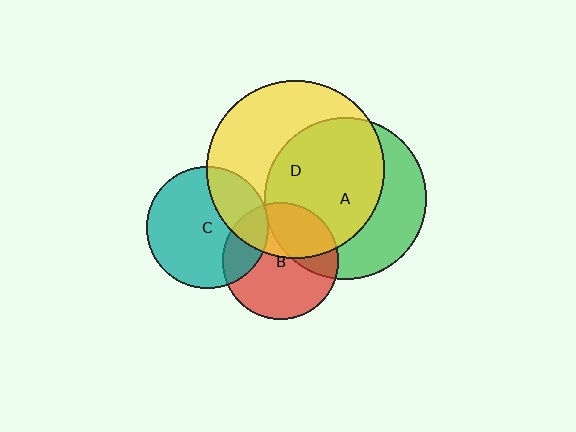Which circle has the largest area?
Circle D (yellow).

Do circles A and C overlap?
Yes.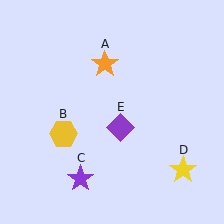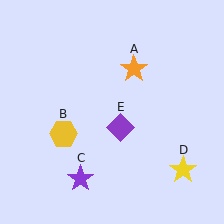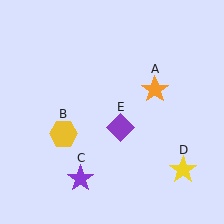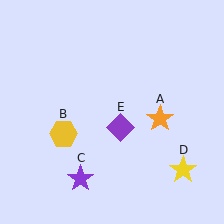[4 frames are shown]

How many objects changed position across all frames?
1 object changed position: orange star (object A).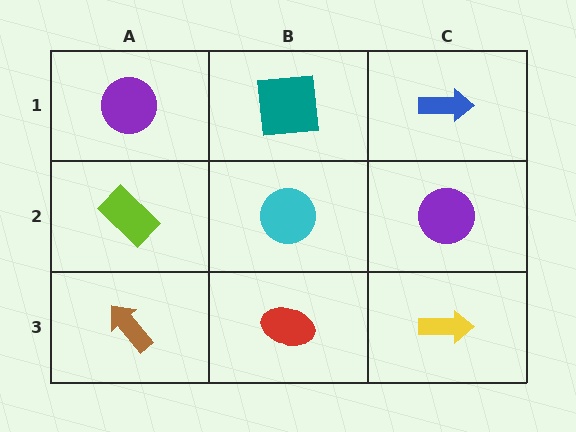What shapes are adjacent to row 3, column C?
A purple circle (row 2, column C), a red ellipse (row 3, column B).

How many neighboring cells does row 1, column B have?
3.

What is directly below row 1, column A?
A lime rectangle.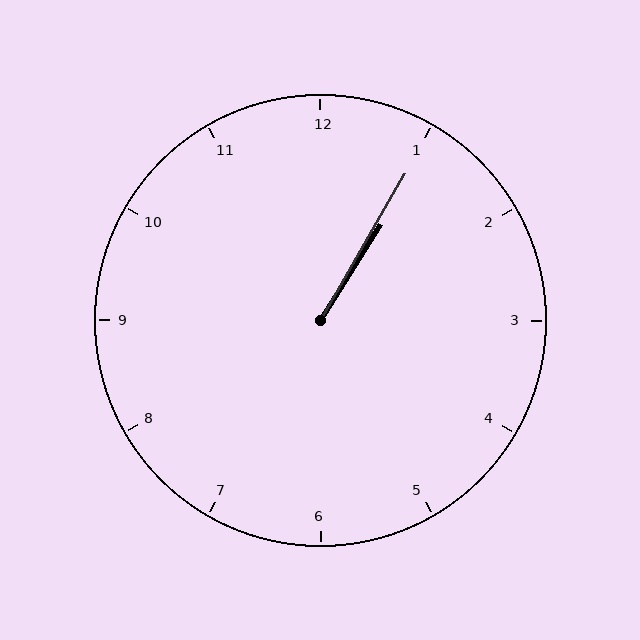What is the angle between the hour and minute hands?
Approximately 2 degrees.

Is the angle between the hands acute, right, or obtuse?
It is acute.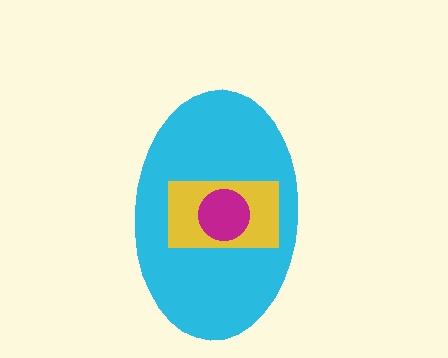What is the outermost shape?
The cyan ellipse.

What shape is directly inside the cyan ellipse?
The yellow rectangle.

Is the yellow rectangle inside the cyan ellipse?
Yes.